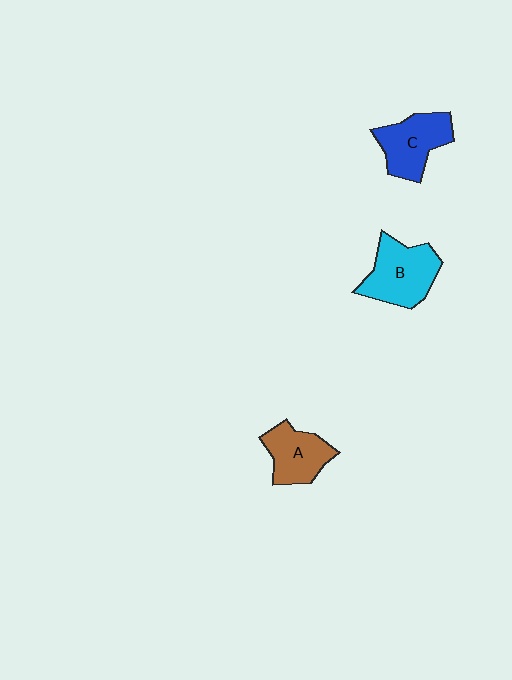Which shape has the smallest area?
Shape A (brown).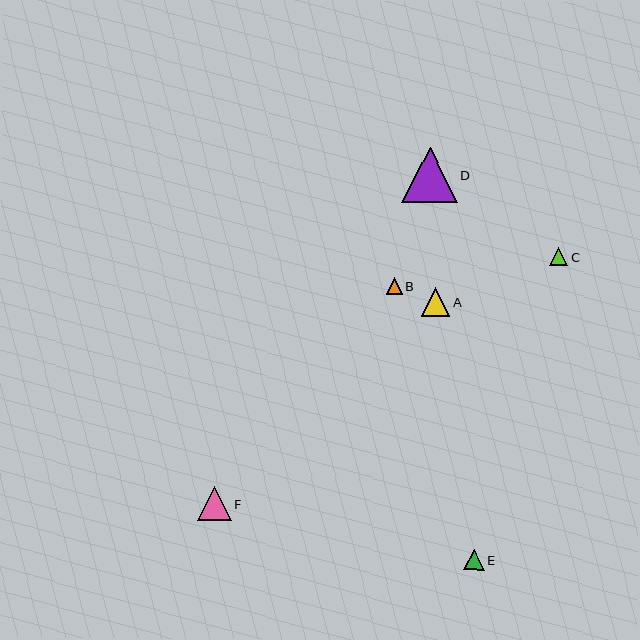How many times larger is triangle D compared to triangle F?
Triangle D is approximately 1.6 times the size of triangle F.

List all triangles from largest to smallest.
From largest to smallest: D, F, A, E, C, B.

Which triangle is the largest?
Triangle D is the largest with a size of approximately 55 pixels.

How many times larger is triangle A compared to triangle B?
Triangle A is approximately 1.8 times the size of triangle B.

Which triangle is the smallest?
Triangle B is the smallest with a size of approximately 16 pixels.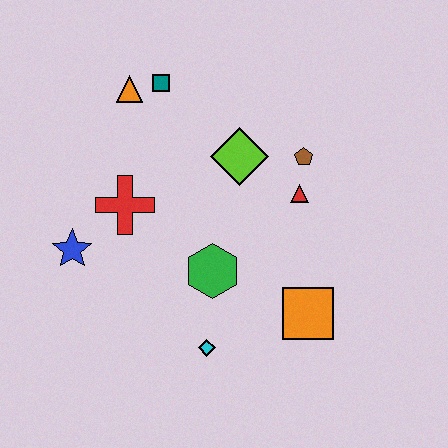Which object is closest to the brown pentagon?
The red triangle is closest to the brown pentagon.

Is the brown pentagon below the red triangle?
No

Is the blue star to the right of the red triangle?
No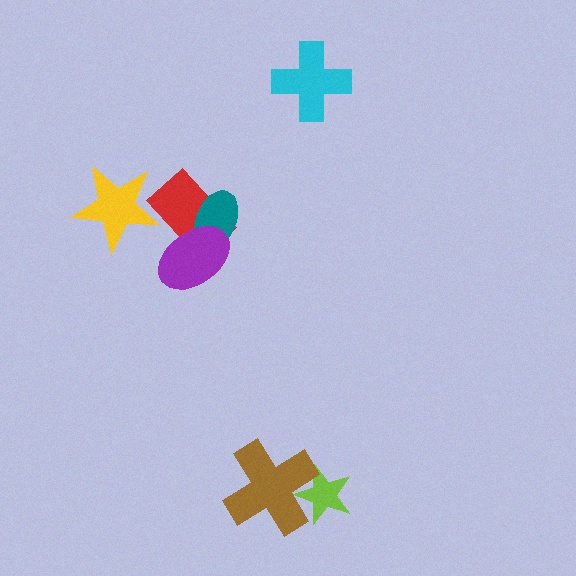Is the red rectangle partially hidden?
Yes, it is partially covered by another shape.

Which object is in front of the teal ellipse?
The purple ellipse is in front of the teal ellipse.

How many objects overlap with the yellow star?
1 object overlaps with the yellow star.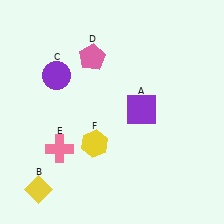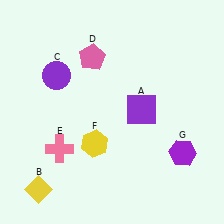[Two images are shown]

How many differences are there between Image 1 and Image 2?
There is 1 difference between the two images.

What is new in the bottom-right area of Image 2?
A purple hexagon (G) was added in the bottom-right area of Image 2.